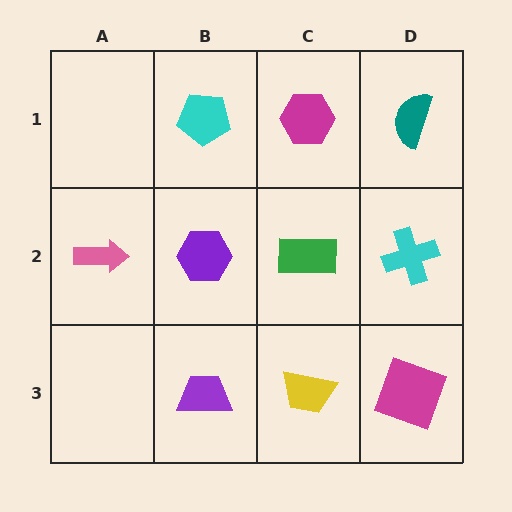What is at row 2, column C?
A green rectangle.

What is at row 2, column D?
A cyan cross.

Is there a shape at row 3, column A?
No, that cell is empty.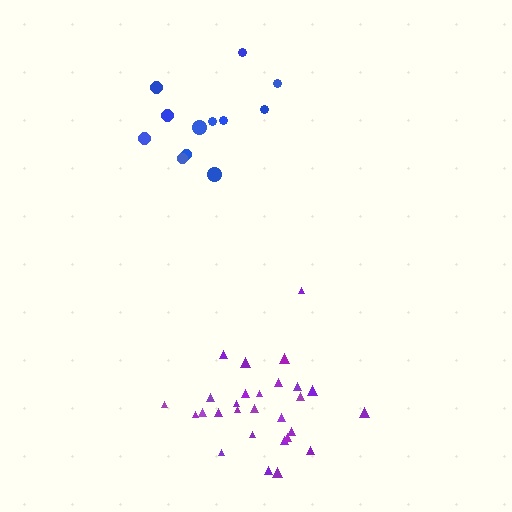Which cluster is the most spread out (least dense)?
Blue.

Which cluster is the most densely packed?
Purple.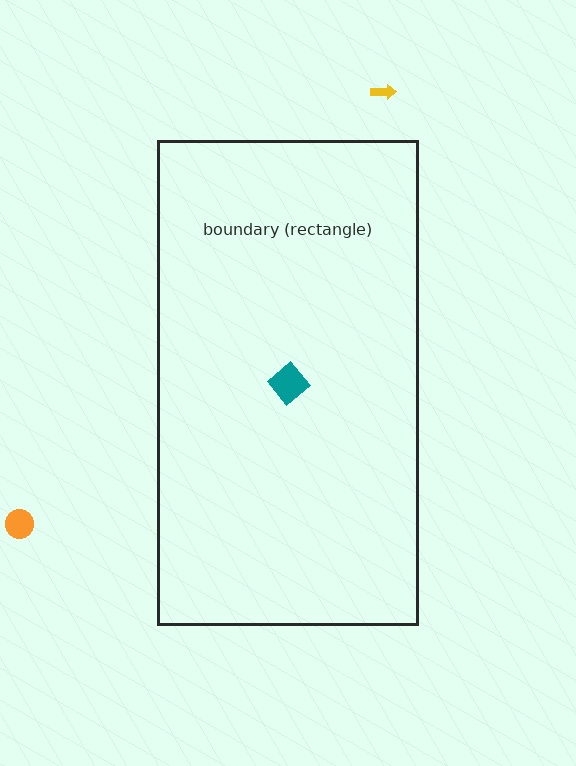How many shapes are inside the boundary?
1 inside, 2 outside.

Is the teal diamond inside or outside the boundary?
Inside.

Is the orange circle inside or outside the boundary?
Outside.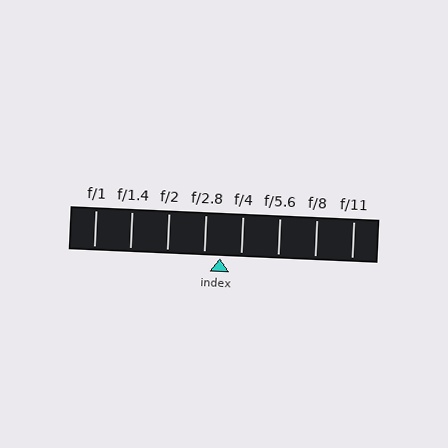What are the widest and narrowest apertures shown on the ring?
The widest aperture shown is f/1 and the narrowest is f/11.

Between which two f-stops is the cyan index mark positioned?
The index mark is between f/2.8 and f/4.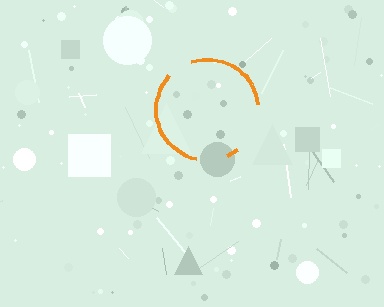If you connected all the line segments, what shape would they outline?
They would outline a circle.